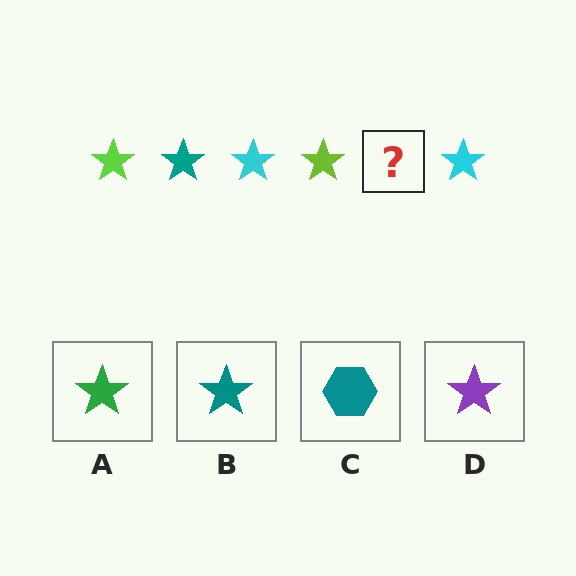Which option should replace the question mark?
Option B.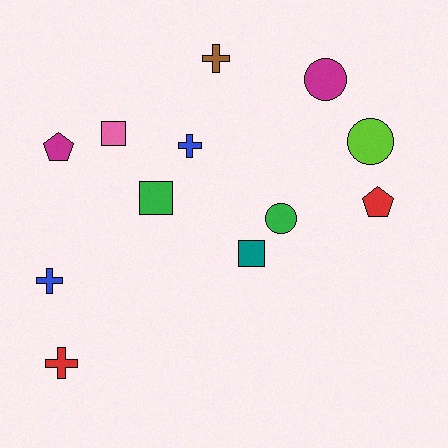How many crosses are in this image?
There are 4 crosses.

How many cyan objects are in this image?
There are no cyan objects.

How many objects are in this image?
There are 12 objects.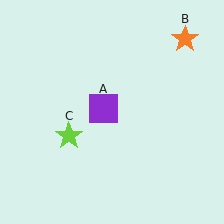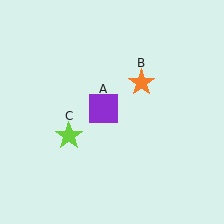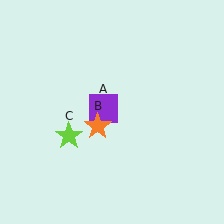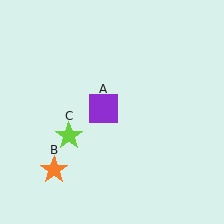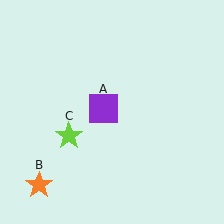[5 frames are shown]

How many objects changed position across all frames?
1 object changed position: orange star (object B).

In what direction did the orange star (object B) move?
The orange star (object B) moved down and to the left.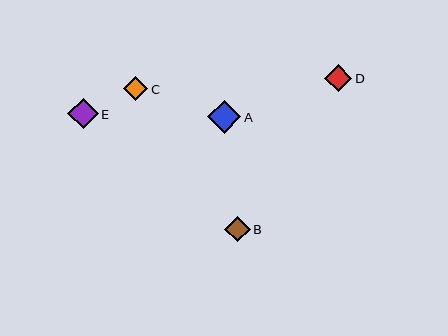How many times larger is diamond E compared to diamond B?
Diamond E is approximately 1.2 times the size of diamond B.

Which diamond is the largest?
Diamond A is the largest with a size of approximately 33 pixels.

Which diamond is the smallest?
Diamond C is the smallest with a size of approximately 24 pixels.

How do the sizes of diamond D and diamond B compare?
Diamond D and diamond B are approximately the same size.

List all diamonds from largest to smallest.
From largest to smallest: A, E, D, B, C.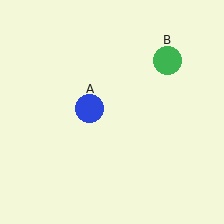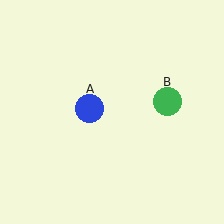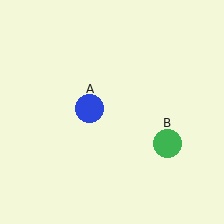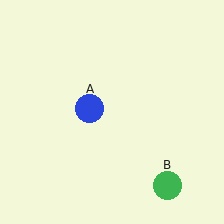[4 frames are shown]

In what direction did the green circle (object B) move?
The green circle (object B) moved down.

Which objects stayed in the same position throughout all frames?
Blue circle (object A) remained stationary.